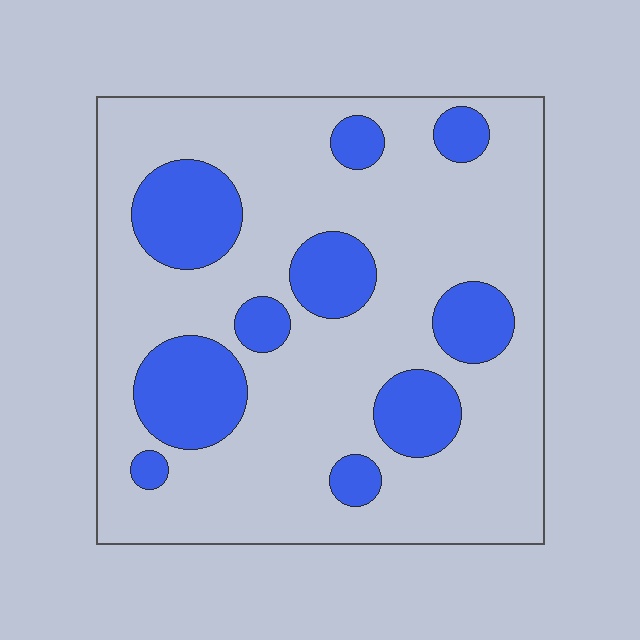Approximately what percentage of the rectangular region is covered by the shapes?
Approximately 25%.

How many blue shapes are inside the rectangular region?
10.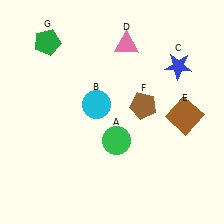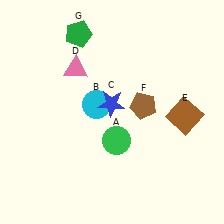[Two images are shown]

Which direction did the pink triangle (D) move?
The pink triangle (D) moved left.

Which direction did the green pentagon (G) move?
The green pentagon (G) moved right.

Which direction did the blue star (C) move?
The blue star (C) moved left.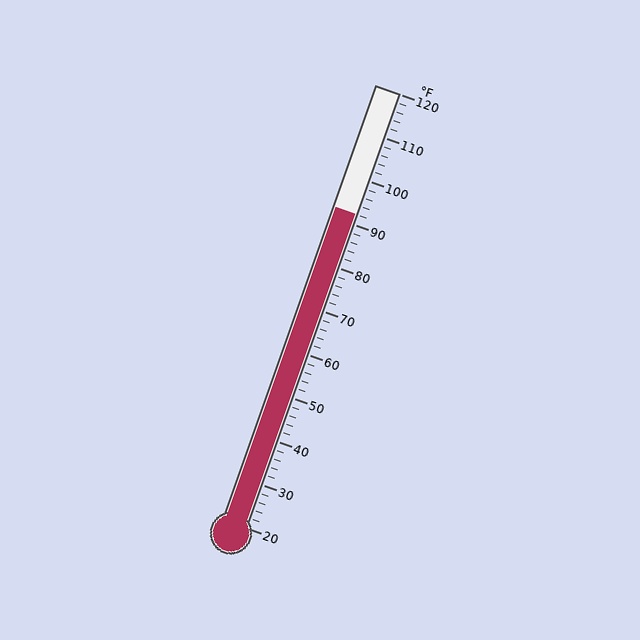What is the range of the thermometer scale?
The thermometer scale ranges from 20°F to 120°F.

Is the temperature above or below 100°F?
The temperature is below 100°F.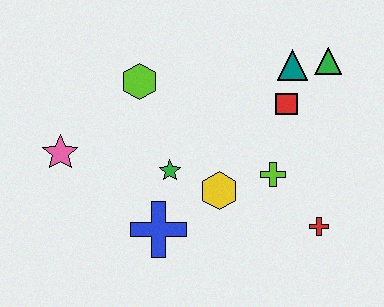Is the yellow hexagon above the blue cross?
Yes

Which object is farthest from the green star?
The green triangle is farthest from the green star.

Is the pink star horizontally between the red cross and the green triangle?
No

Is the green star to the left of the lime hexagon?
No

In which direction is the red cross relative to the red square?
The red cross is below the red square.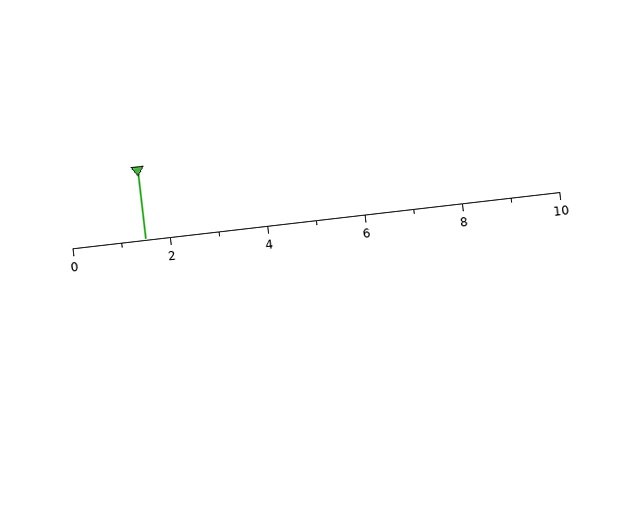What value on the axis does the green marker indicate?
The marker indicates approximately 1.5.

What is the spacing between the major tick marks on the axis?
The major ticks are spaced 2 apart.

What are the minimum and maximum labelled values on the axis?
The axis runs from 0 to 10.